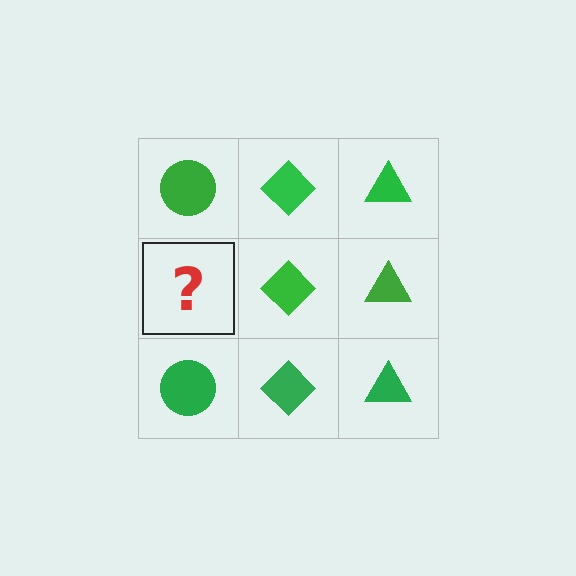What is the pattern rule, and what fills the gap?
The rule is that each column has a consistent shape. The gap should be filled with a green circle.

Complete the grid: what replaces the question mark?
The question mark should be replaced with a green circle.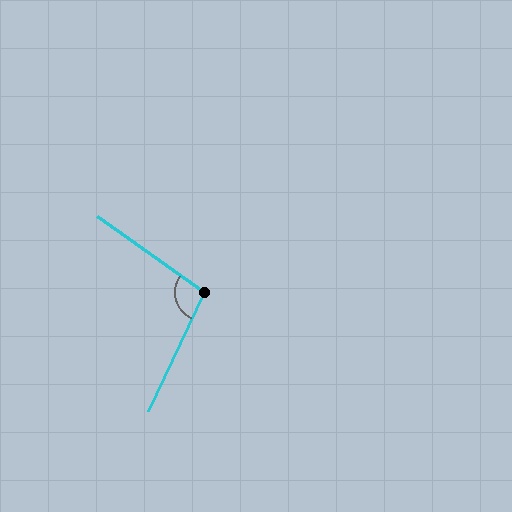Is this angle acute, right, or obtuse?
It is obtuse.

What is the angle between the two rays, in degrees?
Approximately 100 degrees.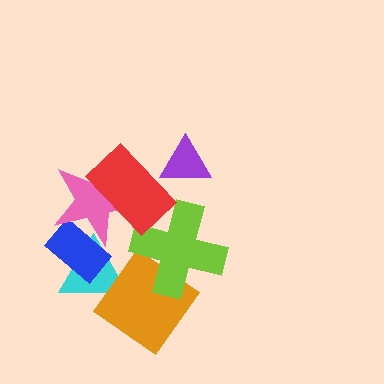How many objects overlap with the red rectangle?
3 objects overlap with the red rectangle.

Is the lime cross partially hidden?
Yes, it is partially covered by another shape.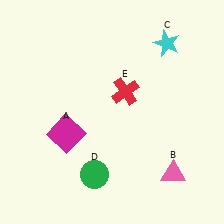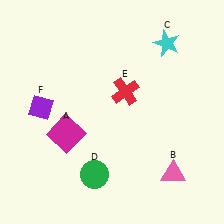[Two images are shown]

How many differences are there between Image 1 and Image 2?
There is 1 difference between the two images.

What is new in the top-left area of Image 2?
A purple diamond (F) was added in the top-left area of Image 2.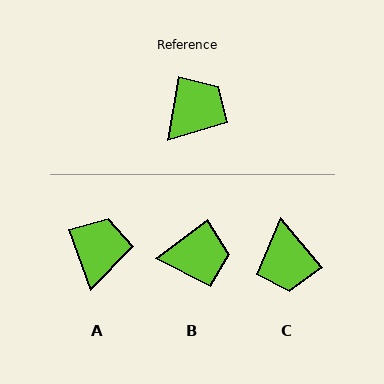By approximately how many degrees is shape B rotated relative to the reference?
Approximately 44 degrees clockwise.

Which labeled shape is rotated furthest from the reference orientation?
C, about 130 degrees away.